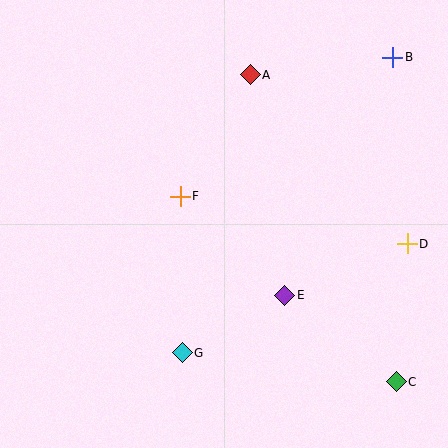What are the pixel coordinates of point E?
Point E is at (285, 295).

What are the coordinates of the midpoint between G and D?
The midpoint between G and D is at (295, 298).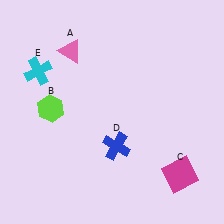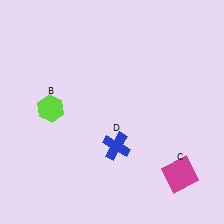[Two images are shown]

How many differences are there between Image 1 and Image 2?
There are 2 differences between the two images.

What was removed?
The cyan cross (E), the pink triangle (A) were removed in Image 2.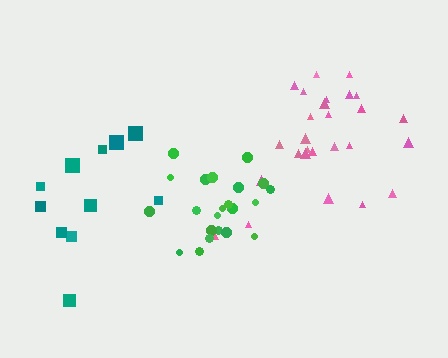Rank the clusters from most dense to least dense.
green, pink, teal.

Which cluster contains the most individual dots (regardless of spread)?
Pink (27).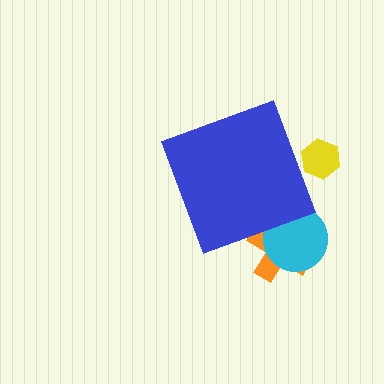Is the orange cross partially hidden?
Yes, the orange cross is partially hidden behind the blue diamond.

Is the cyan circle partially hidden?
Yes, the cyan circle is partially hidden behind the blue diamond.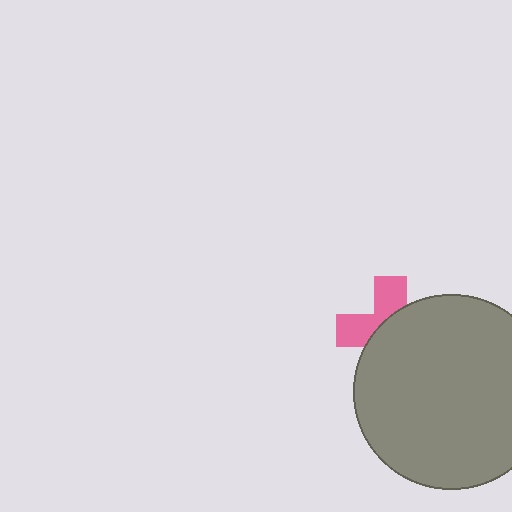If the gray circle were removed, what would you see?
You would see the complete pink cross.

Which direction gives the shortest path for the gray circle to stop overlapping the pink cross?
Moving toward the lower-right gives the shortest separation.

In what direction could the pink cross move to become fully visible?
The pink cross could move toward the upper-left. That would shift it out from behind the gray circle entirely.